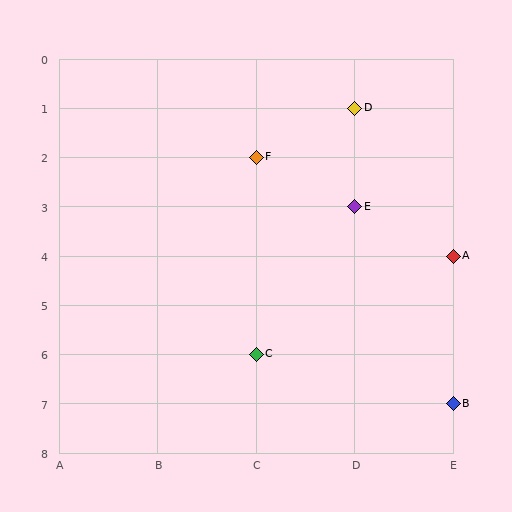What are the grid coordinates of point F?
Point F is at grid coordinates (C, 2).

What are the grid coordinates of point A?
Point A is at grid coordinates (E, 4).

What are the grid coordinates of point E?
Point E is at grid coordinates (D, 3).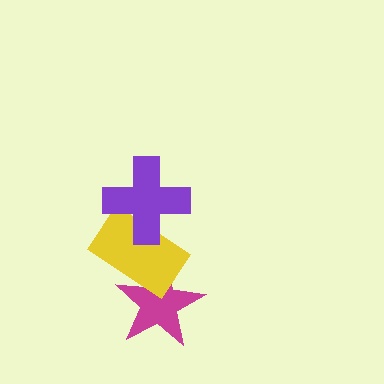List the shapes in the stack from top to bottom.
From top to bottom: the purple cross, the yellow rectangle, the magenta star.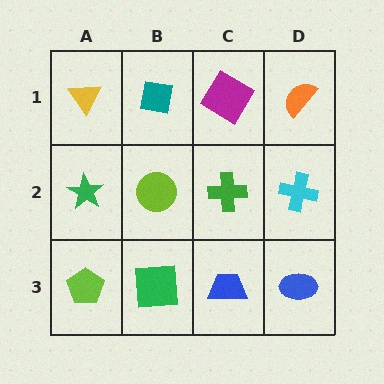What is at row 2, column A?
A green star.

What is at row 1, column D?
An orange semicircle.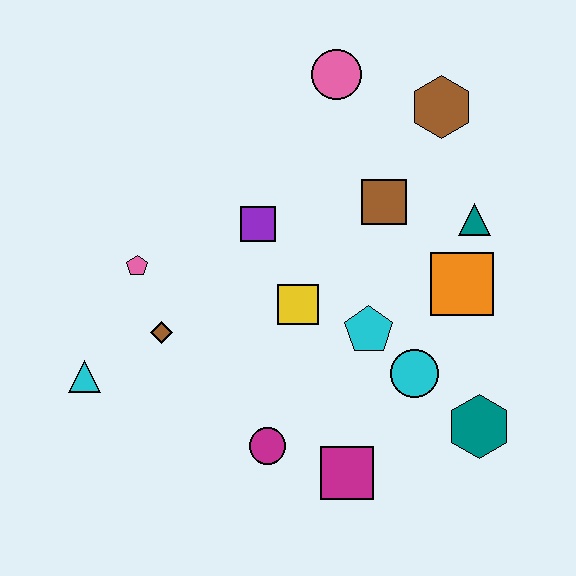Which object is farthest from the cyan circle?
The cyan triangle is farthest from the cyan circle.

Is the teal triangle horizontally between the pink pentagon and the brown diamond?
No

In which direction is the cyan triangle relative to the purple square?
The cyan triangle is to the left of the purple square.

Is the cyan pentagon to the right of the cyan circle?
No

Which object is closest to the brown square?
The teal triangle is closest to the brown square.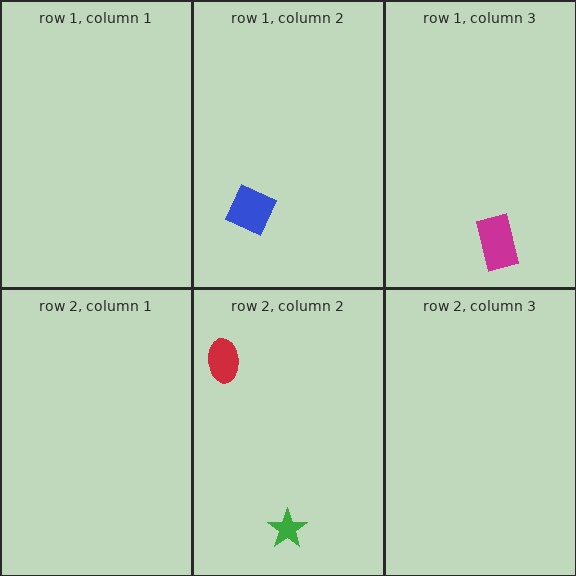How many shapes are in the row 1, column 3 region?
1.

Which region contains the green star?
The row 2, column 2 region.